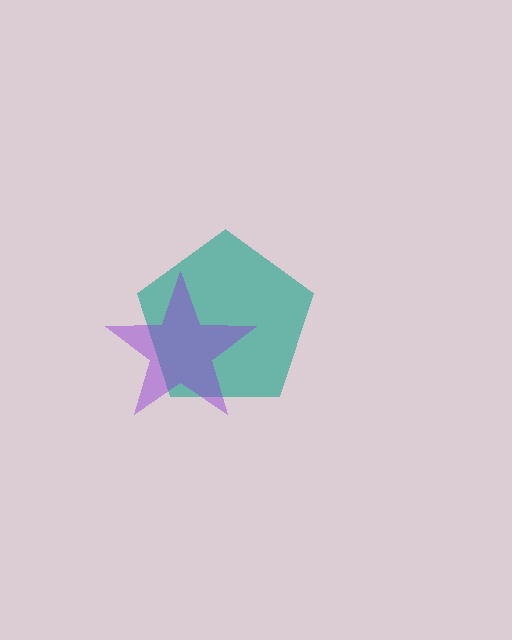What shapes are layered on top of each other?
The layered shapes are: a teal pentagon, a purple star.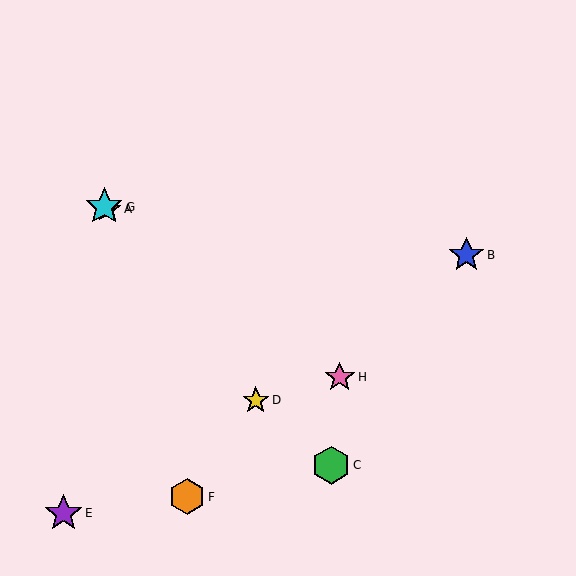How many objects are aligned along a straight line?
3 objects (A, G, H) are aligned along a straight line.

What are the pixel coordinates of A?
Object A is at (108, 209).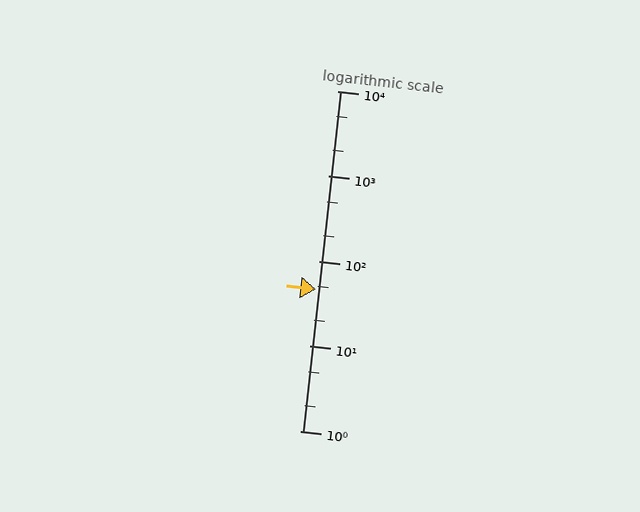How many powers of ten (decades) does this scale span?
The scale spans 4 decades, from 1 to 10000.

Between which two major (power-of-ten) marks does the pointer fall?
The pointer is between 10 and 100.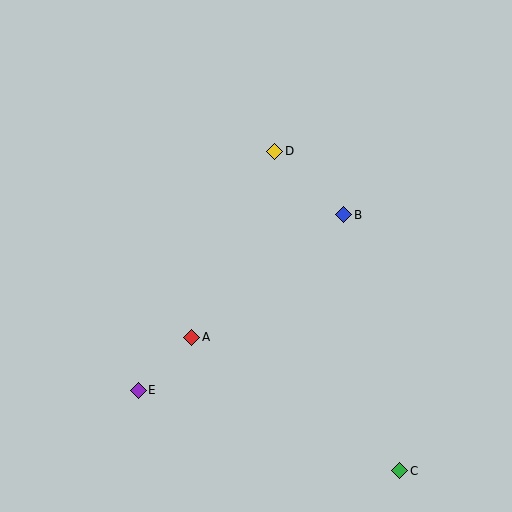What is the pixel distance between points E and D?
The distance between E and D is 275 pixels.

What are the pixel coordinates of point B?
Point B is at (344, 215).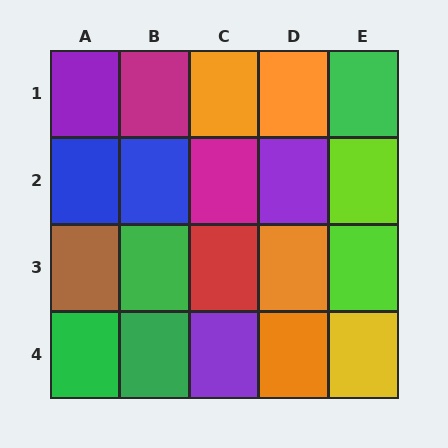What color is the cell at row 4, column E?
Yellow.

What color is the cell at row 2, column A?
Blue.